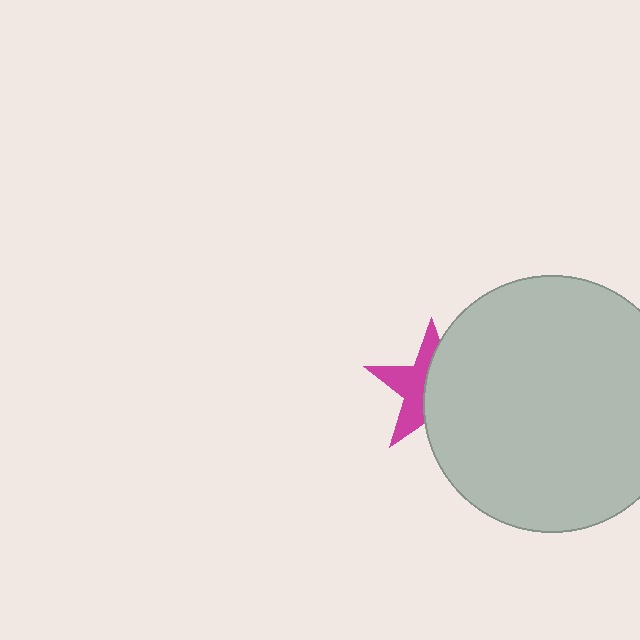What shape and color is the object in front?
The object in front is a light gray circle.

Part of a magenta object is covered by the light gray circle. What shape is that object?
It is a star.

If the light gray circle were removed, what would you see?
You would see the complete magenta star.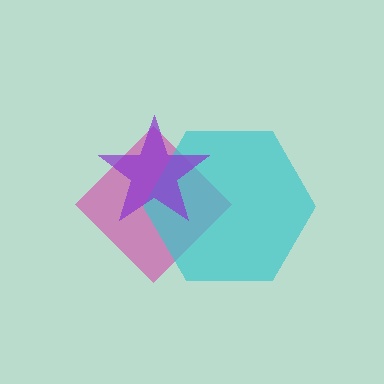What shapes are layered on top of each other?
The layered shapes are: a magenta diamond, a cyan hexagon, a purple star.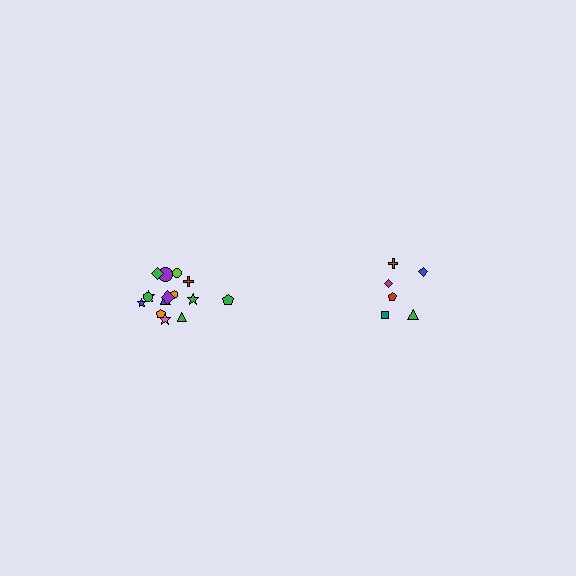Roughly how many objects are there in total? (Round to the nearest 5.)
Roughly 20 objects in total.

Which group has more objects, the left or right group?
The left group.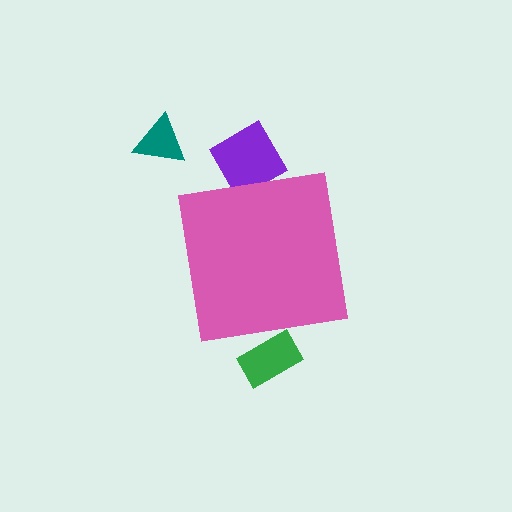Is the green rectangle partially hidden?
Yes, the green rectangle is partially hidden behind the pink square.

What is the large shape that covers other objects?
A pink square.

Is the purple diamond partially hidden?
Yes, the purple diamond is partially hidden behind the pink square.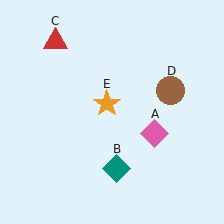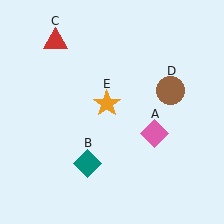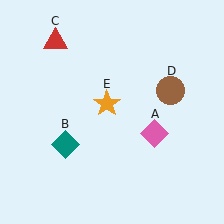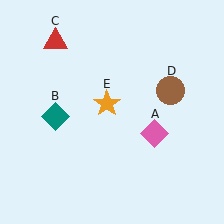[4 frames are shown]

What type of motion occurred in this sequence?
The teal diamond (object B) rotated clockwise around the center of the scene.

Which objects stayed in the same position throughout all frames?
Pink diamond (object A) and red triangle (object C) and brown circle (object D) and orange star (object E) remained stationary.